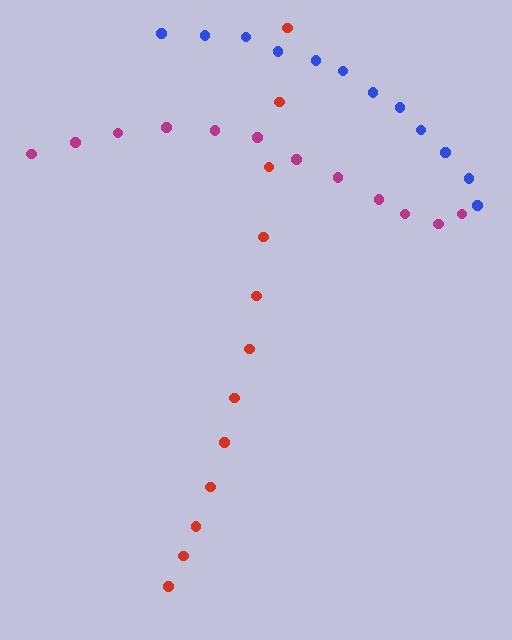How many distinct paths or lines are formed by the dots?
There are 3 distinct paths.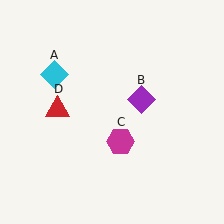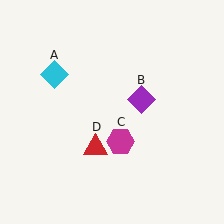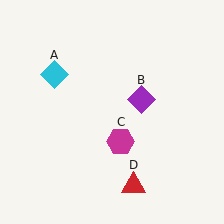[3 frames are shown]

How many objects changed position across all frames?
1 object changed position: red triangle (object D).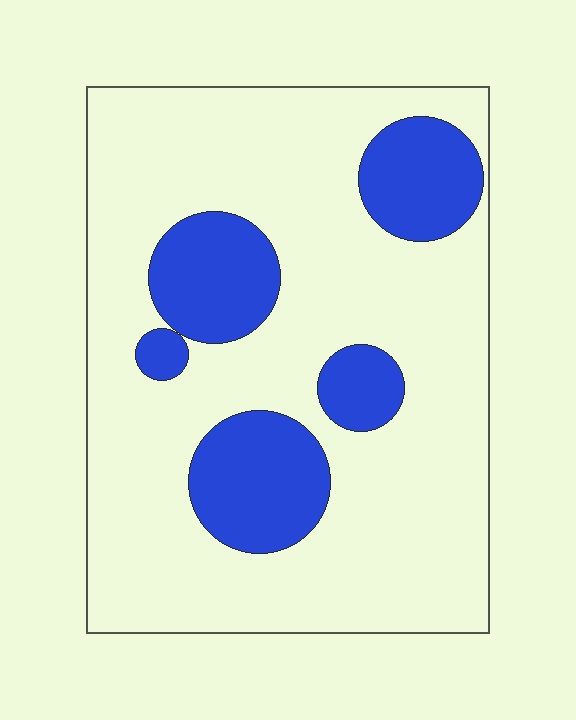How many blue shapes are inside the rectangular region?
5.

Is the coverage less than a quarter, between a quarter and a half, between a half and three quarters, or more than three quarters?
Less than a quarter.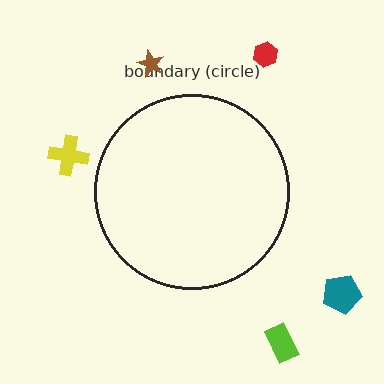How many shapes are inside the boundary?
0 inside, 5 outside.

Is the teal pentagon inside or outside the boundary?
Outside.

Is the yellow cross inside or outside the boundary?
Outside.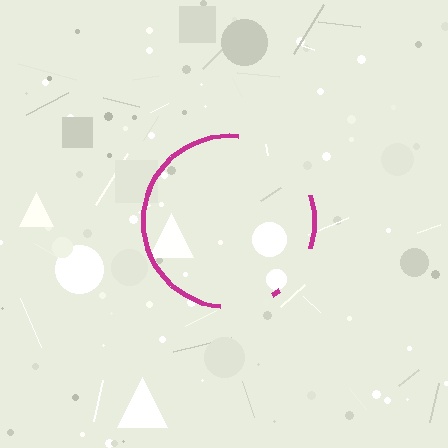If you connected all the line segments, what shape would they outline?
They would outline a circle.